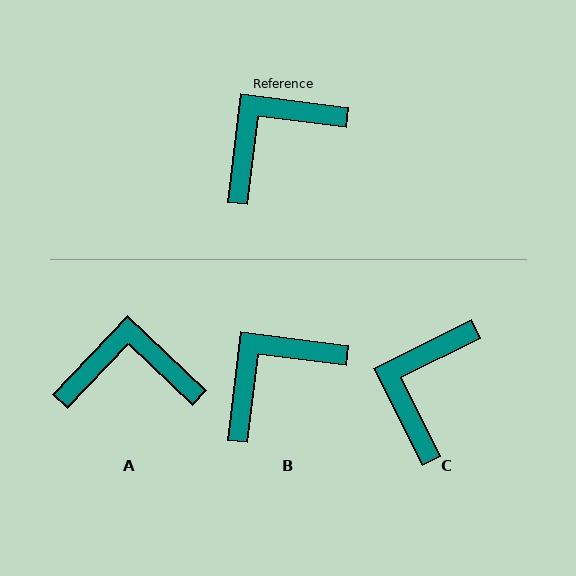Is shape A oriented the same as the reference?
No, it is off by about 36 degrees.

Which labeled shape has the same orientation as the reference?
B.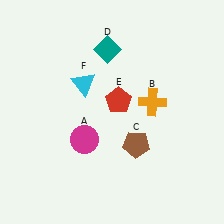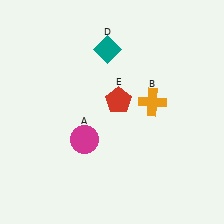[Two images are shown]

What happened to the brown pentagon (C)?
The brown pentagon (C) was removed in Image 2. It was in the bottom-right area of Image 1.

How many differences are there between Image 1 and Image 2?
There are 2 differences between the two images.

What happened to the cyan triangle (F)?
The cyan triangle (F) was removed in Image 2. It was in the top-left area of Image 1.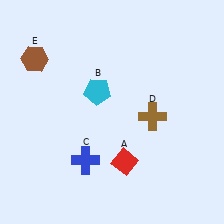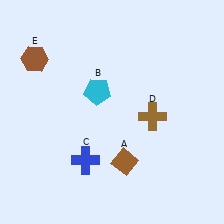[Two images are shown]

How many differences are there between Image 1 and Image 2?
There is 1 difference between the two images.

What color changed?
The diamond (A) changed from red in Image 1 to brown in Image 2.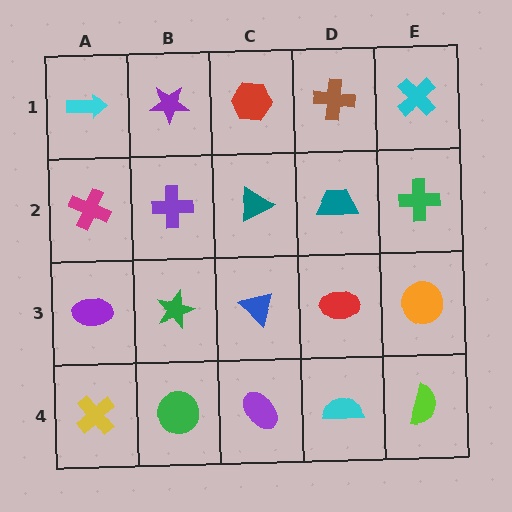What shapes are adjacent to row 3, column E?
A green cross (row 2, column E), a lime semicircle (row 4, column E), a red ellipse (row 3, column D).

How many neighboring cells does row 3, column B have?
4.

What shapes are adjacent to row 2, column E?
A cyan cross (row 1, column E), an orange circle (row 3, column E), a teal trapezoid (row 2, column D).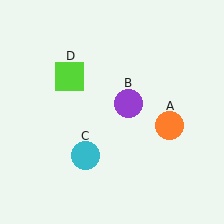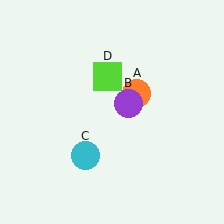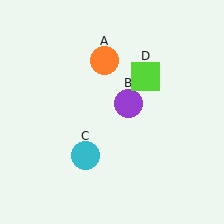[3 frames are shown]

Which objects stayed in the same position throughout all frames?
Purple circle (object B) and cyan circle (object C) remained stationary.